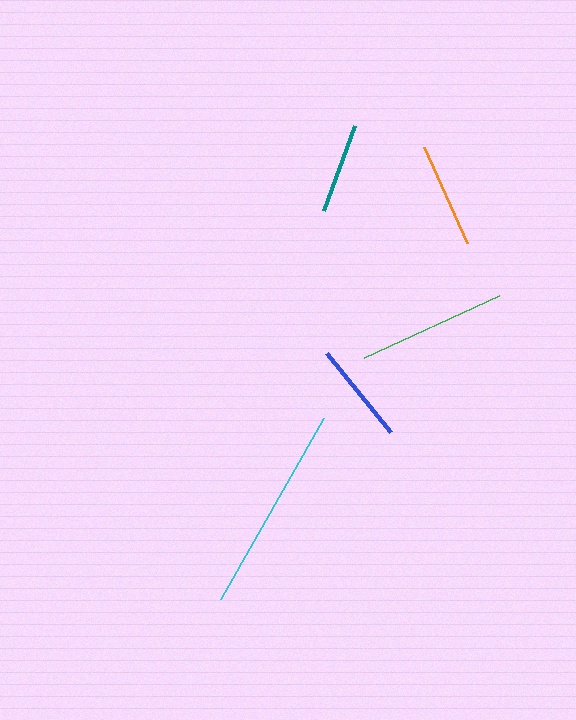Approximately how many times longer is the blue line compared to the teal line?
The blue line is approximately 1.1 times the length of the teal line.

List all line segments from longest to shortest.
From longest to shortest: cyan, green, orange, blue, teal.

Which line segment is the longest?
The cyan line is the longest at approximately 208 pixels.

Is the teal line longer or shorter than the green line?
The green line is longer than the teal line.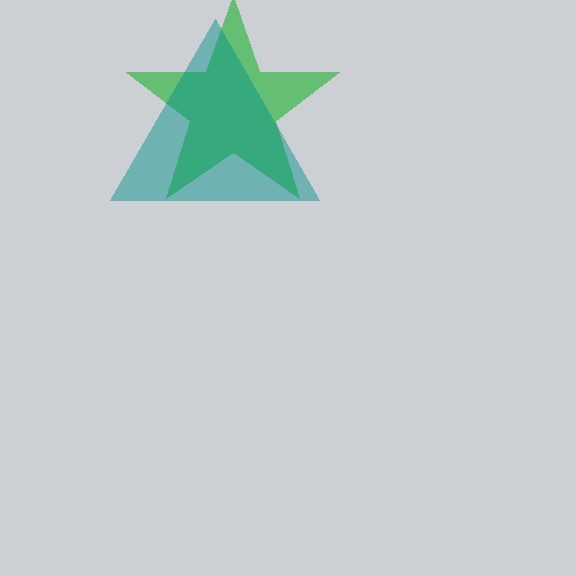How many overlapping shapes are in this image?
There are 2 overlapping shapes in the image.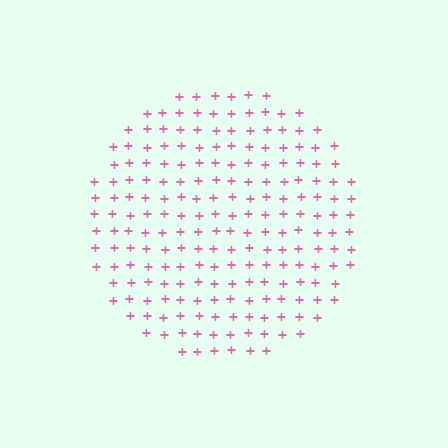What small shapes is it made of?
It is made of small plus signs.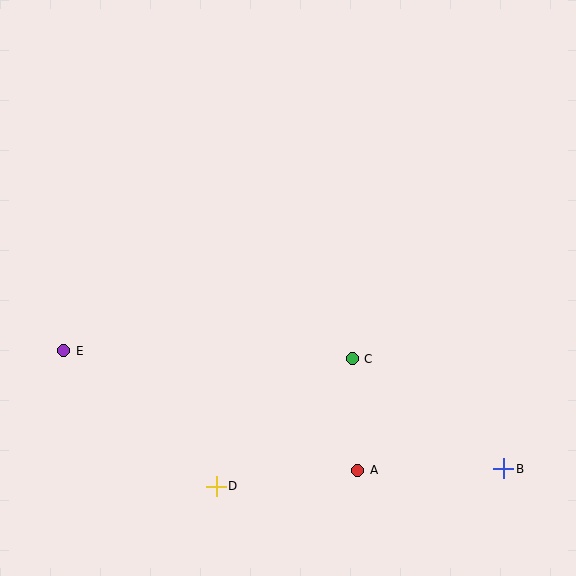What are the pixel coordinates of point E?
Point E is at (64, 351).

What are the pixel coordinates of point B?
Point B is at (504, 469).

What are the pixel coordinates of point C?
Point C is at (352, 359).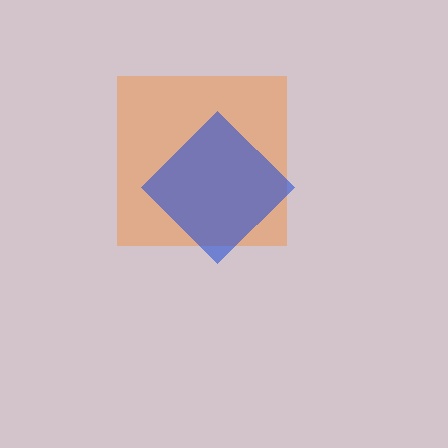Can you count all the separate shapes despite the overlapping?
Yes, there are 2 separate shapes.